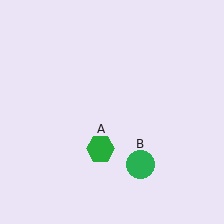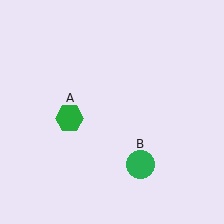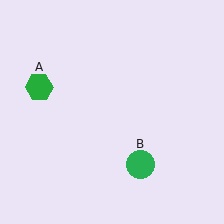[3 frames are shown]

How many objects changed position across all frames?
1 object changed position: green hexagon (object A).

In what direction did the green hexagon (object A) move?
The green hexagon (object A) moved up and to the left.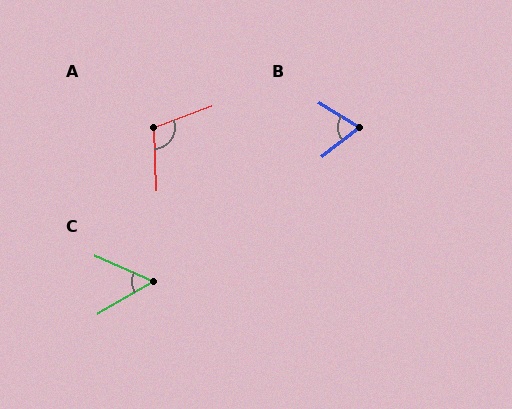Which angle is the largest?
A, at approximately 109 degrees.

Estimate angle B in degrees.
Approximately 70 degrees.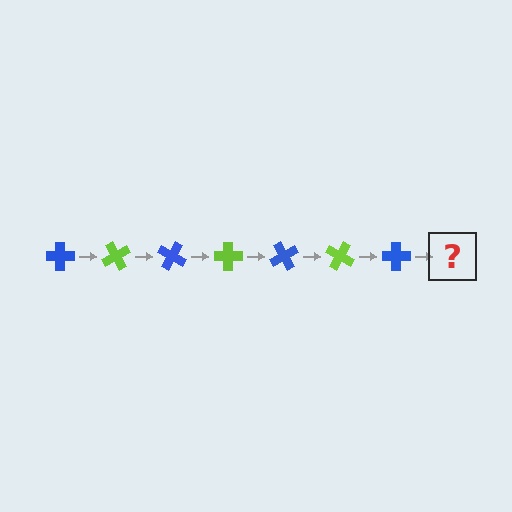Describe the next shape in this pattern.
It should be a lime cross, rotated 420 degrees from the start.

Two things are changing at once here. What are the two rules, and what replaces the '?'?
The two rules are that it rotates 60 degrees each step and the color cycles through blue and lime. The '?' should be a lime cross, rotated 420 degrees from the start.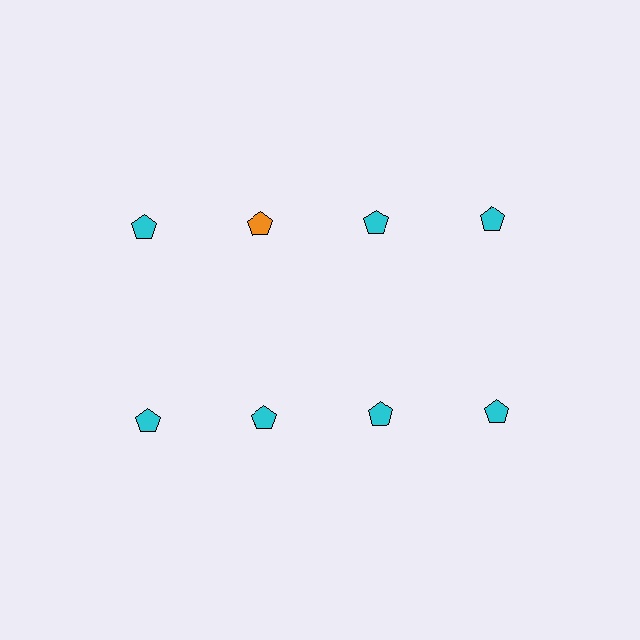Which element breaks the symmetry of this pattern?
The orange pentagon in the top row, second from left column breaks the symmetry. All other shapes are cyan pentagons.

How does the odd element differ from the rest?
It has a different color: orange instead of cyan.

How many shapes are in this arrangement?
There are 8 shapes arranged in a grid pattern.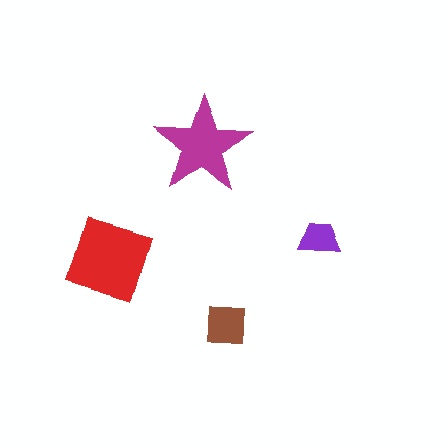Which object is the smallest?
The purple trapezoid.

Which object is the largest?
The red diamond.